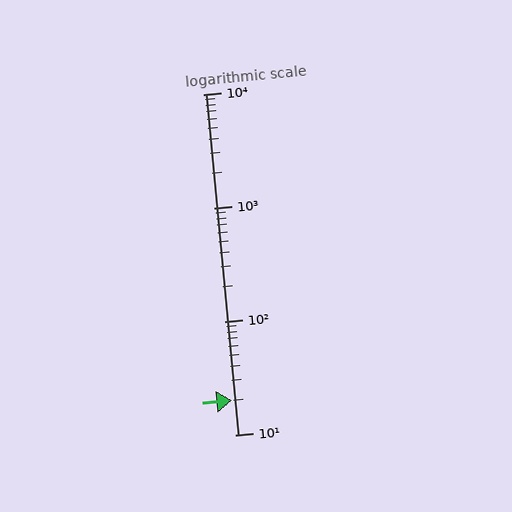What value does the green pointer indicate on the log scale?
The pointer indicates approximately 20.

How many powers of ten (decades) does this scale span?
The scale spans 3 decades, from 10 to 10000.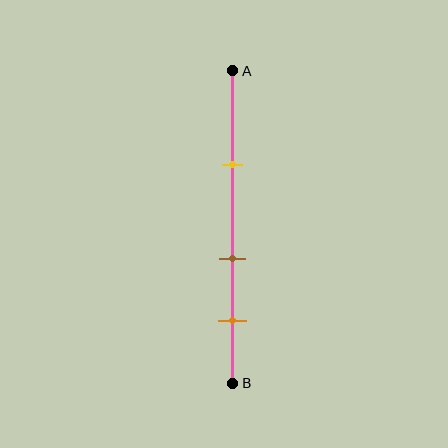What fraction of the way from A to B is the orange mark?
The orange mark is approximately 80% (0.8) of the way from A to B.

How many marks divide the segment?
There are 3 marks dividing the segment.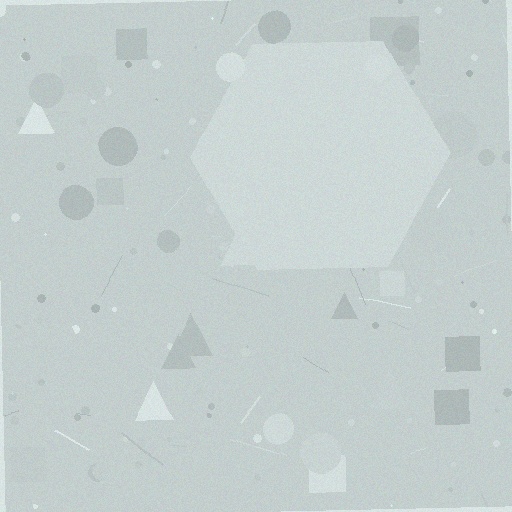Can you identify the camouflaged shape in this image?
The camouflaged shape is a hexagon.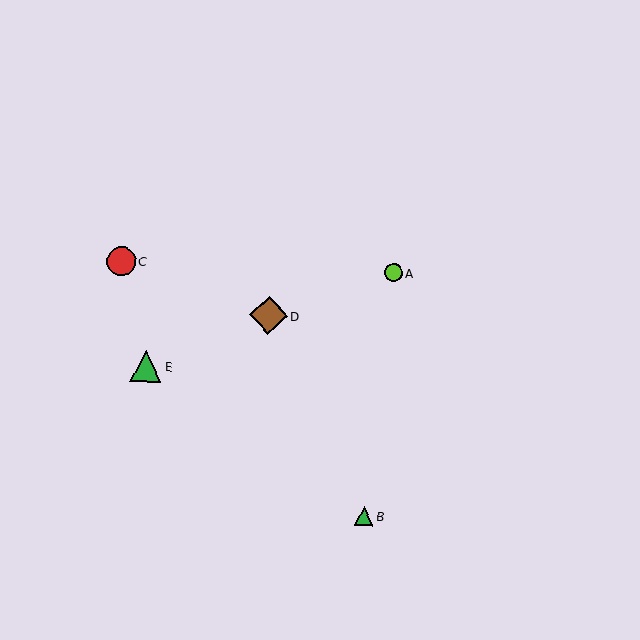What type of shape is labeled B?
Shape B is a green triangle.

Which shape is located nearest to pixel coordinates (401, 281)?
The lime circle (labeled A) at (393, 273) is nearest to that location.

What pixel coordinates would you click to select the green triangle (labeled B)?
Click at (364, 516) to select the green triangle B.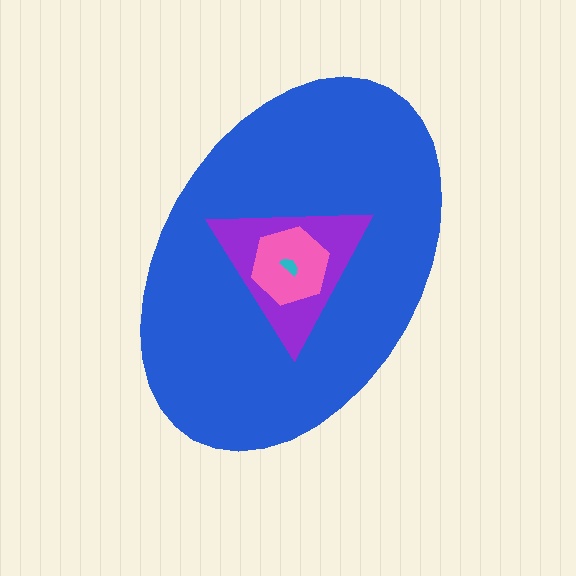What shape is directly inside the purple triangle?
The pink hexagon.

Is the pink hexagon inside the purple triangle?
Yes.